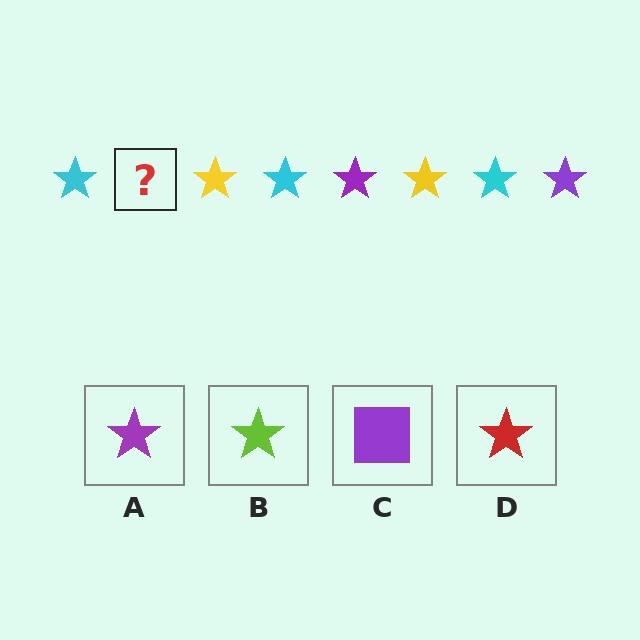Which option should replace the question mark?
Option A.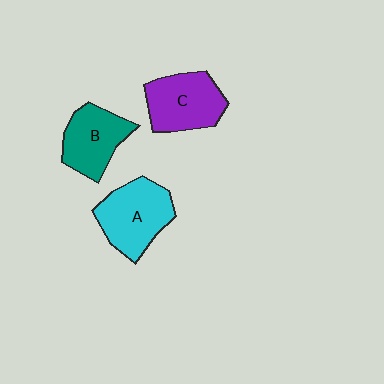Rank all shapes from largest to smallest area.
From largest to smallest: A (cyan), C (purple), B (teal).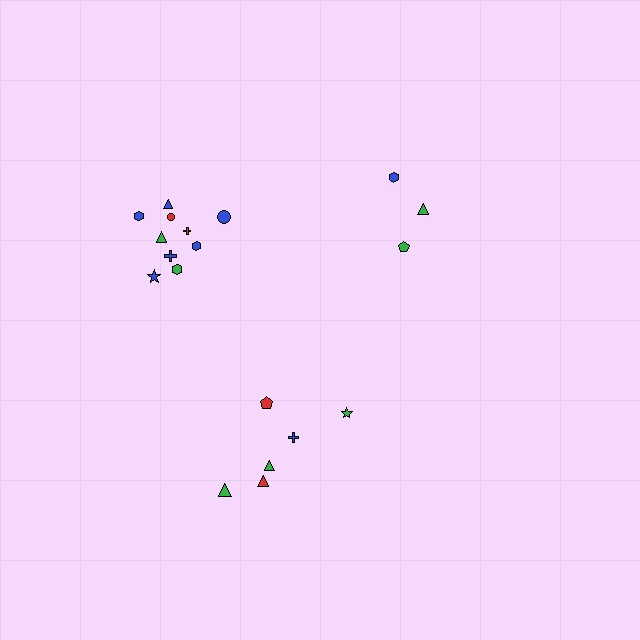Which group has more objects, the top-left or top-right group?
The top-left group.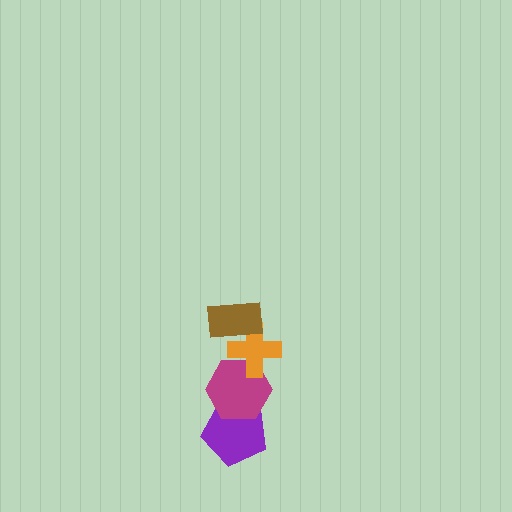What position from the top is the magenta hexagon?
The magenta hexagon is 3rd from the top.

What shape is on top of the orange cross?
The brown rectangle is on top of the orange cross.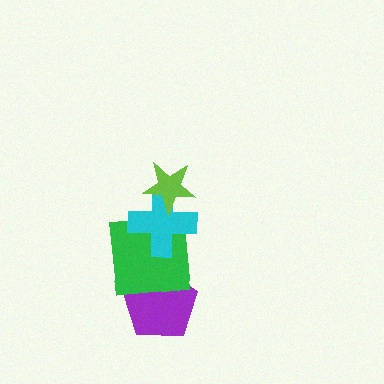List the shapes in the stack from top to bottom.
From top to bottom: the lime star, the cyan cross, the green square, the purple pentagon.